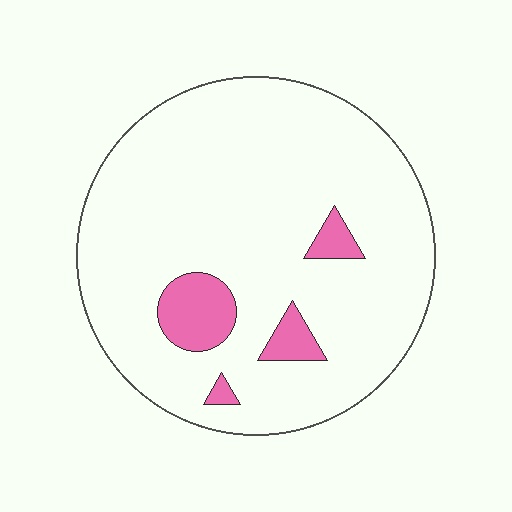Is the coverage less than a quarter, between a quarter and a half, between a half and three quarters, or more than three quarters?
Less than a quarter.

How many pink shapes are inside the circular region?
4.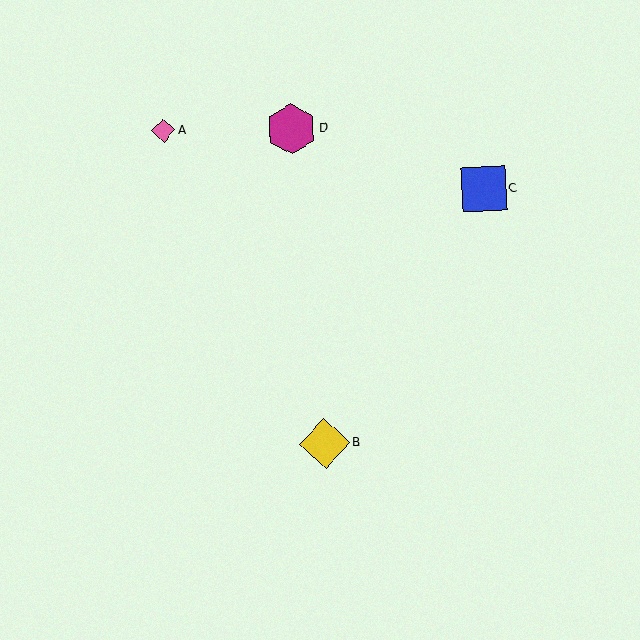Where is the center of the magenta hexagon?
The center of the magenta hexagon is at (291, 129).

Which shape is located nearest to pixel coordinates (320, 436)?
The yellow diamond (labeled B) at (325, 444) is nearest to that location.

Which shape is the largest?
The magenta hexagon (labeled D) is the largest.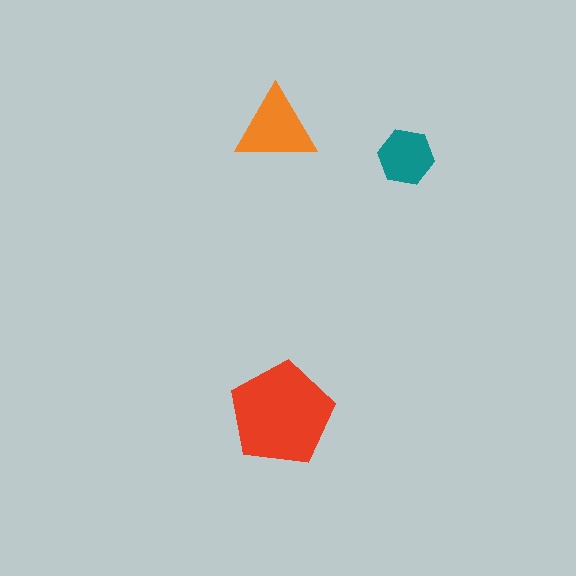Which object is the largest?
The red pentagon.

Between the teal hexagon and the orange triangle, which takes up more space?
The orange triangle.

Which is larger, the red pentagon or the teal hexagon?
The red pentagon.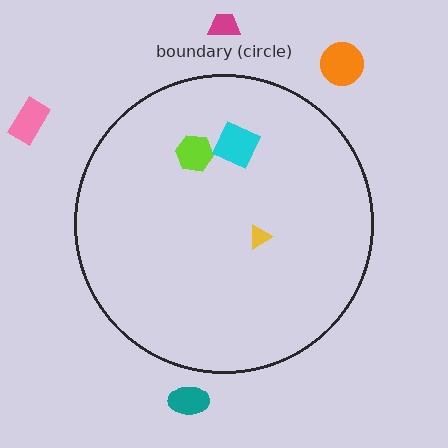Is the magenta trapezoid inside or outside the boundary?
Outside.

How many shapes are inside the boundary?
3 inside, 4 outside.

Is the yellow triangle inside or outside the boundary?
Inside.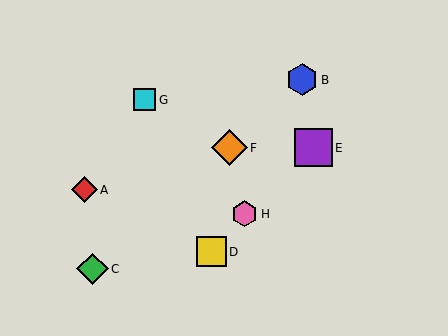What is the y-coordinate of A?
Object A is at y≈190.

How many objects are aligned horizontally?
2 objects (E, F) are aligned horizontally.